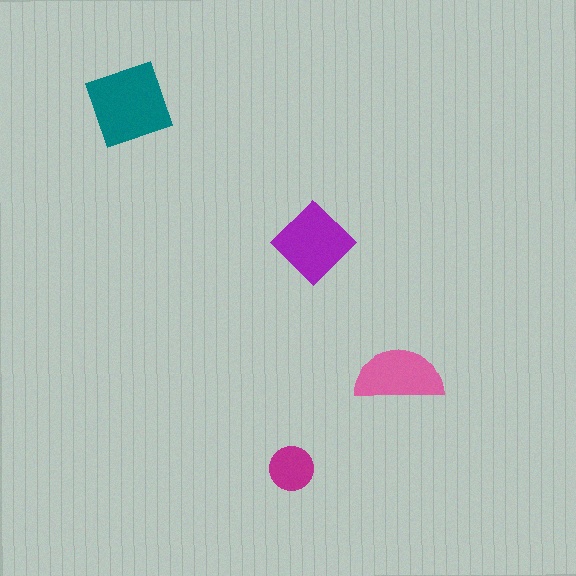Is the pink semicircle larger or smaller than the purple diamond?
Smaller.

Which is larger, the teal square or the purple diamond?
The teal square.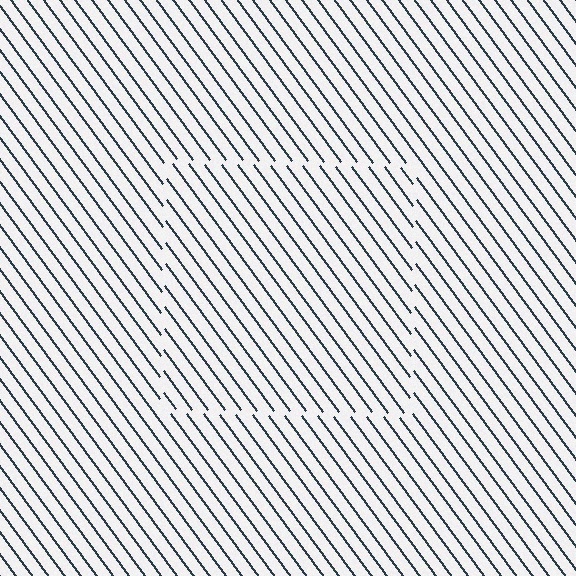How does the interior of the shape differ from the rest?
The interior of the shape contains the same grating, shifted by half a period — the contour is defined by the phase discontinuity where line-ends from the inner and outer gratings abut.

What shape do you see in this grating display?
An illusory square. The interior of the shape contains the same grating, shifted by half a period — the contour is defined by the phase discontinuity where line-ends from the inner and outer gratings abut.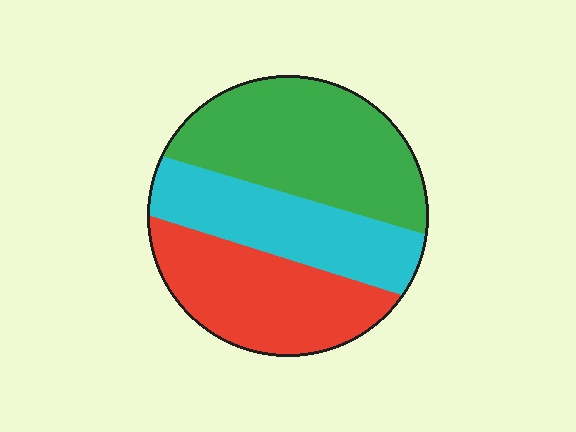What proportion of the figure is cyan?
Cyan covers about 30% of the figure.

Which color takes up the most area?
Green, at roughly 40%.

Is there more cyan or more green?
Green.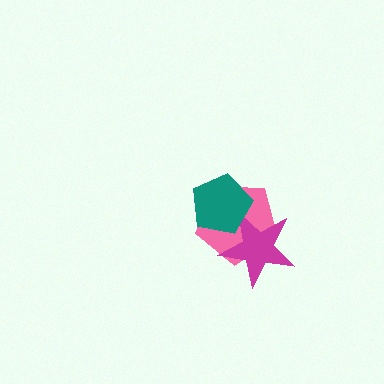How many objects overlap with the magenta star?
2 objects overlap with the magenta star.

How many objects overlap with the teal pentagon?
2 objects overlap with the teal pentagon.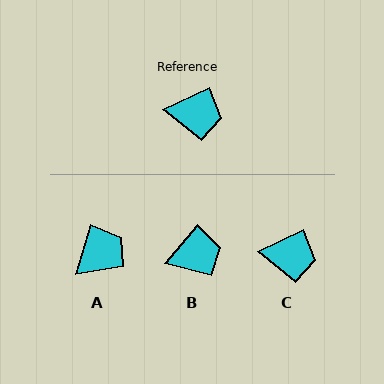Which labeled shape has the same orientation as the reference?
C.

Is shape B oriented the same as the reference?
No, it is off by about 24 degrees.